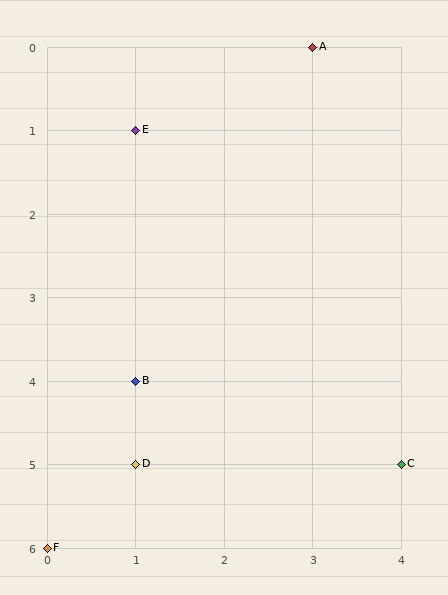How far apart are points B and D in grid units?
Points B and D are 1 row apart.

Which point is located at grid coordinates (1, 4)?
Point B is at (1, 4).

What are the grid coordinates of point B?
Point B is at grid coordinates (1, 4).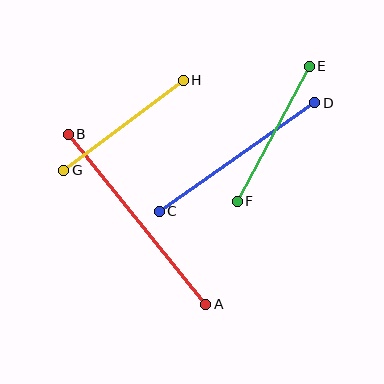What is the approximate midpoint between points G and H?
The midpoint is at approximately (123, 125) pixels.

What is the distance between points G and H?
The distance is approximately 150 pixels.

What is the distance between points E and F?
The distance is approximately 153 pixels.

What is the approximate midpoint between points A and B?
The midpoint is at approximately (137, 219) pixels.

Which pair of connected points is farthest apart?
Points A and B are farthest apart.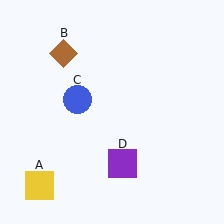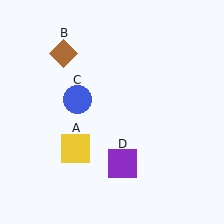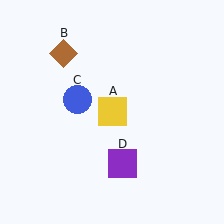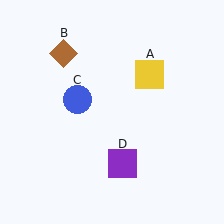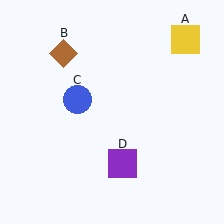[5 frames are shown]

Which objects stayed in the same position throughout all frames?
Brown diamond (object B) and blue circle (object C) and purple square (object D) remained stationary.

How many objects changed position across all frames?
1 object changed position: yellow square (object A).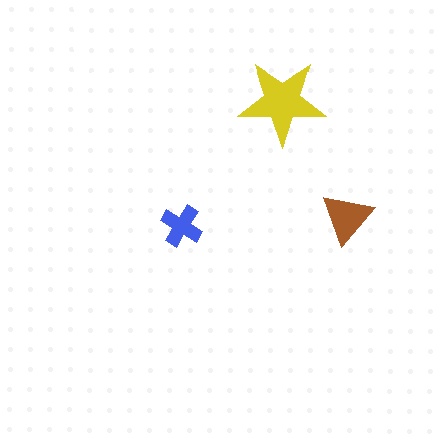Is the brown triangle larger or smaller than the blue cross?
Larger.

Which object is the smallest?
The blue cross.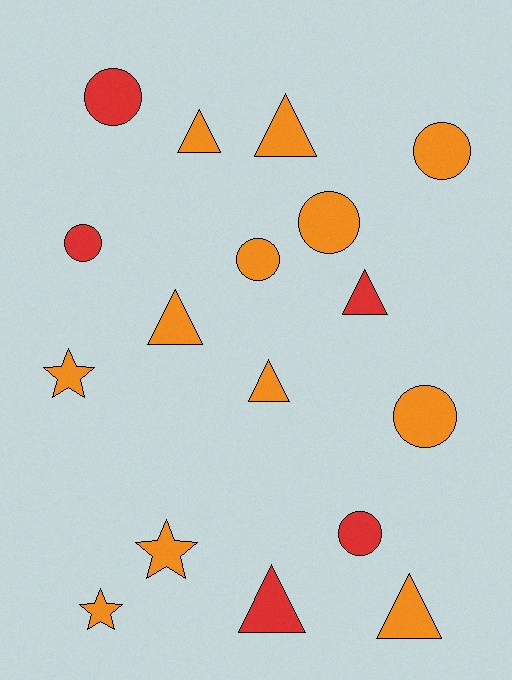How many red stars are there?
There are no red stars.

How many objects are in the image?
There are 17 objects.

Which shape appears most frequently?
Triangle, with 7 objects.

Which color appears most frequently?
Orange, with 12 objects.